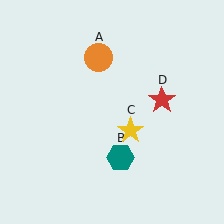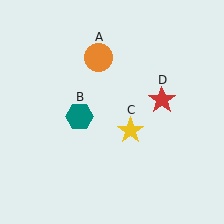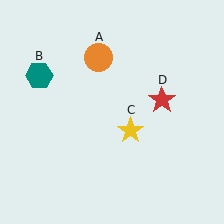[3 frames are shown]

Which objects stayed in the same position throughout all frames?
Orange circle (object A) and yellow star (object C) and red star (object D) remained stationary.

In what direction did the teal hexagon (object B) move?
The teal hexagon (object B) moved up and to the left.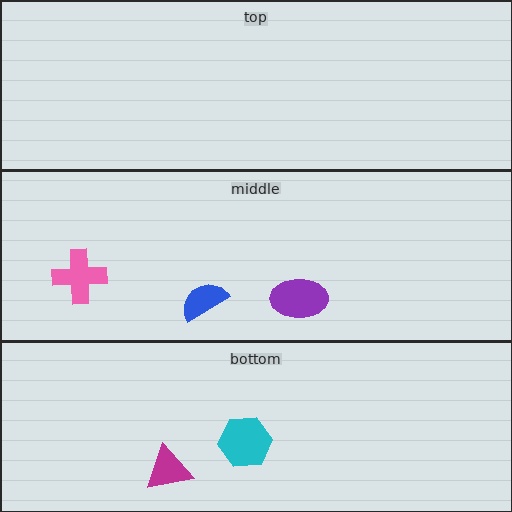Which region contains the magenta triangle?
The bottom region.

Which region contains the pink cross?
The middle region.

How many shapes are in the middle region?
3.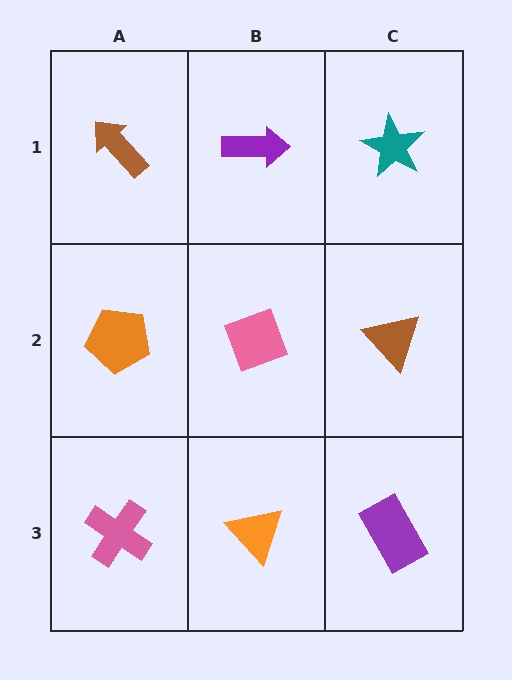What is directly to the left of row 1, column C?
A purple arrow.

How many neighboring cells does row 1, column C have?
2.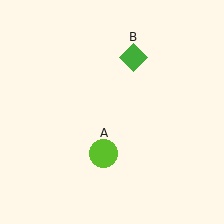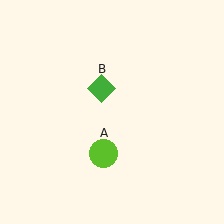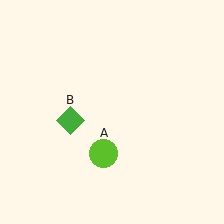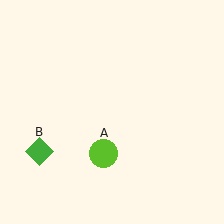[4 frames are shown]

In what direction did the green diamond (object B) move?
The green diamond (object B) moved down and to the left.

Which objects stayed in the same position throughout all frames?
Lime circle (object A) remained stationary.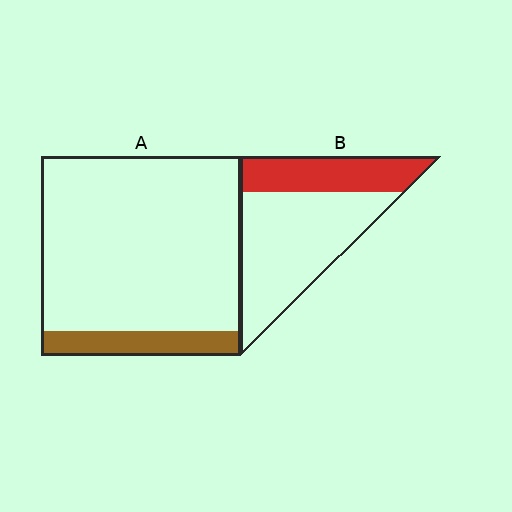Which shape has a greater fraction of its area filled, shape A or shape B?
Shape B.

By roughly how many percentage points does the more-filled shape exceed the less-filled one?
By roughly 20 percentage points (B over A).